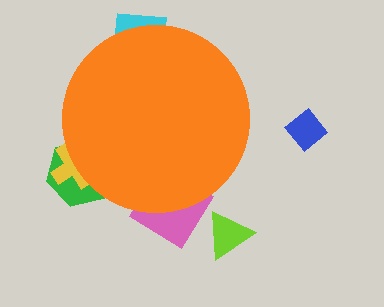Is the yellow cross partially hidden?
Yes, the yellow cross is partially hidden behind the orange circle.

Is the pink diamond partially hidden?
Yes, the pink diamond is partially hidden behind the orange circle.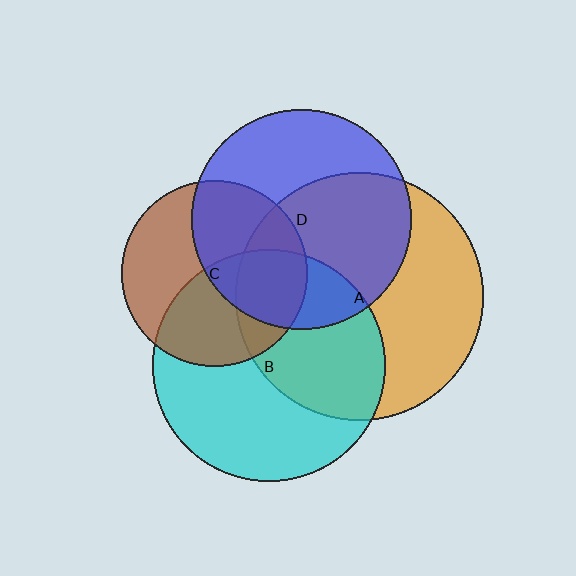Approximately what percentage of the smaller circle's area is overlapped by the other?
Approximately 55%.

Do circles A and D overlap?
Yes.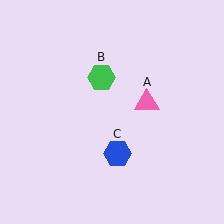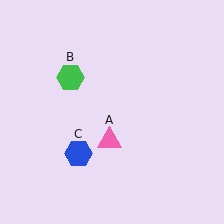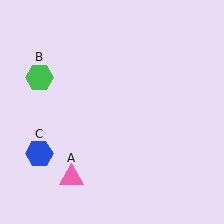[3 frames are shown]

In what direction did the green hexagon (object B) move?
The green hexagon (object B) moved left.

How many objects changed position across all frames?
3 objects changed position: pink triangle (object A), green hexagon (object B), blue hexagon (object C).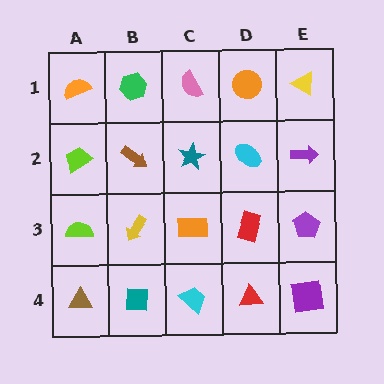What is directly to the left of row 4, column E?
A red triangle.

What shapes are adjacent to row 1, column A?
A lime trapezoid (row 2, column A), a green hexagon (row 1, column B).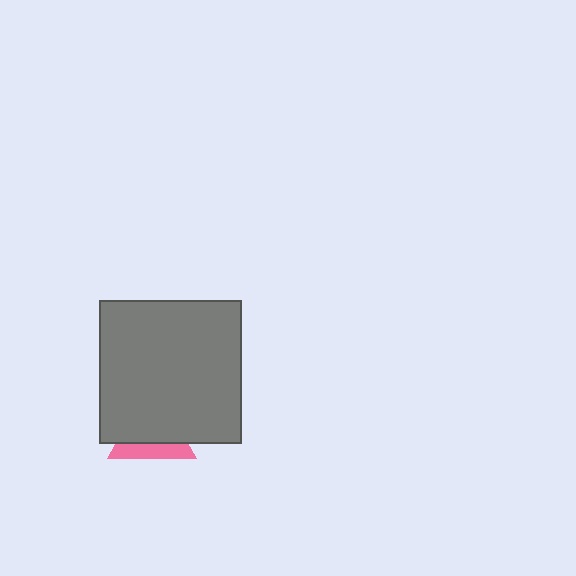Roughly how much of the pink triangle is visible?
A small part of it is visible (roughly 36%).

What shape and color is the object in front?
The object in front is a gray square.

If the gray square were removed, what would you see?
You would see the complete pink triangle.